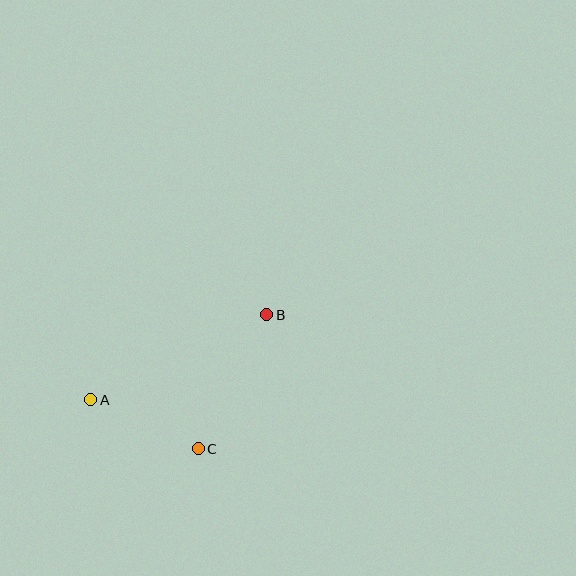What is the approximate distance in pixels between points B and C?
The distance between B and C is approximately 150 pixels.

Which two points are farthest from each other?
Points A and B are farthest from each other.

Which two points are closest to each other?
Points A and C are closest to each other.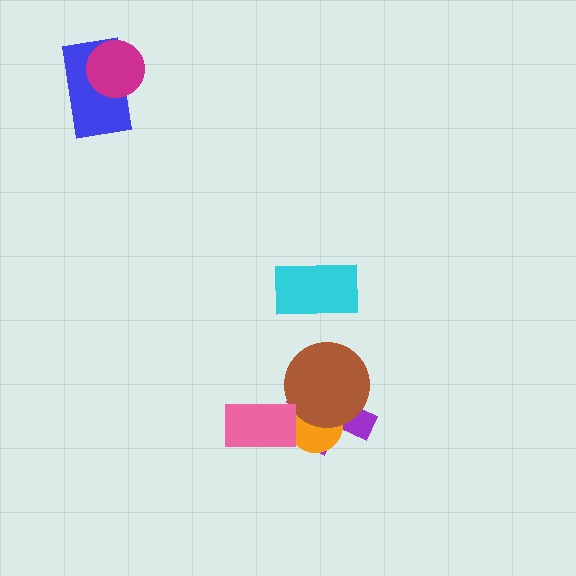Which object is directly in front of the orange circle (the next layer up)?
The brown circle is directly in front of the orange circle.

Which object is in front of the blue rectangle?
The magenta circle is in front of the blue rectangle.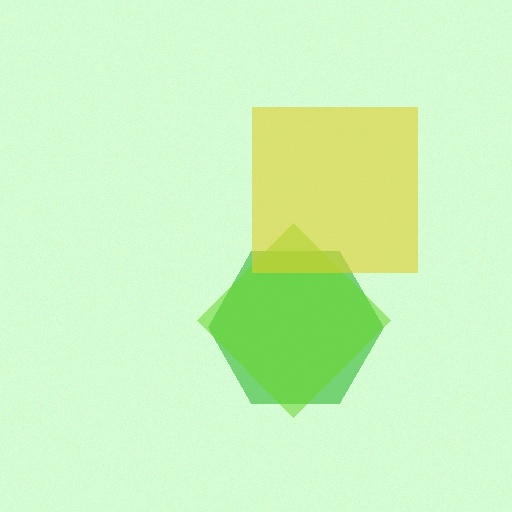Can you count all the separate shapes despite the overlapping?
Yes, there are 3 separate shapes.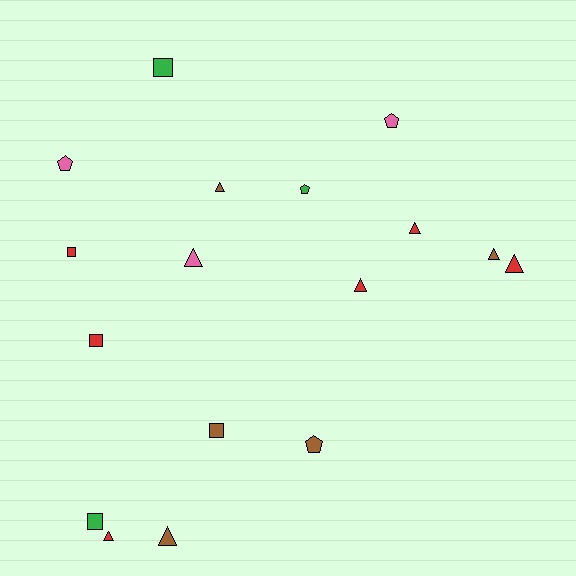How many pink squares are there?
There are no pink squares.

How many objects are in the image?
There are 17 objects.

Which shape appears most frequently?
Triangle, with 8 objects.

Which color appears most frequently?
Red, with 6 objects.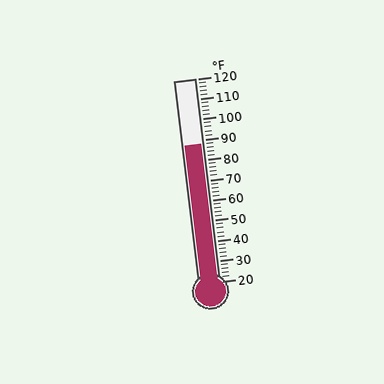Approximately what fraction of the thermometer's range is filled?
The thermometer is filled to approximately 70% of its range.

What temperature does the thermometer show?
The thermometer shows approximately 88°F.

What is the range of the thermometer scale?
The thermometer scale ranges from 20°F to 120°F.